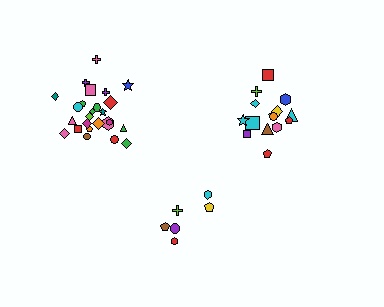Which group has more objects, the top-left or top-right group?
The top-left group.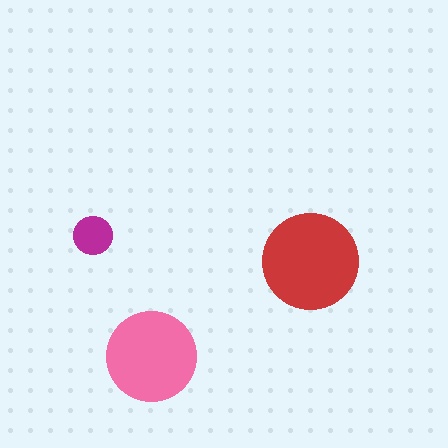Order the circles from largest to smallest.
the red one, the pink one, the magenta one.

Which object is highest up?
The magenta circle is topmost.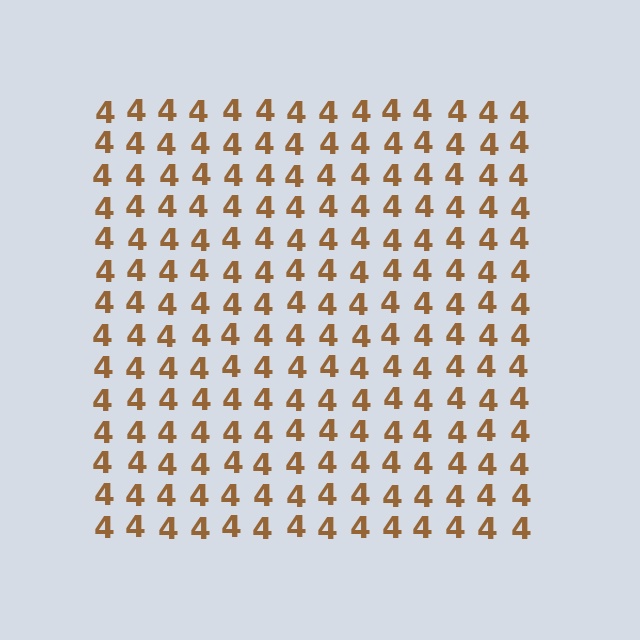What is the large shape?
The large shape is a square.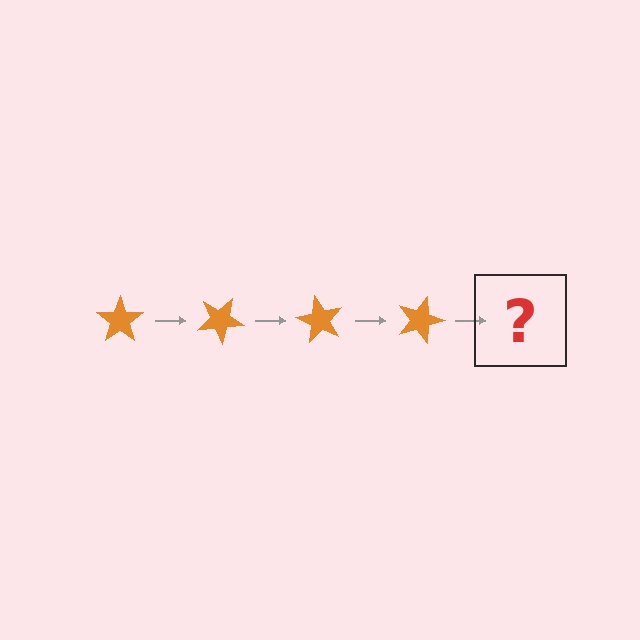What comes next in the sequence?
The next element should be an orange star rotated 120 degrees.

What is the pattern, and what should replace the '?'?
The pattern is that the star rotates 30 degrees each step. The '?' should be an orange star rotated 120 degrees.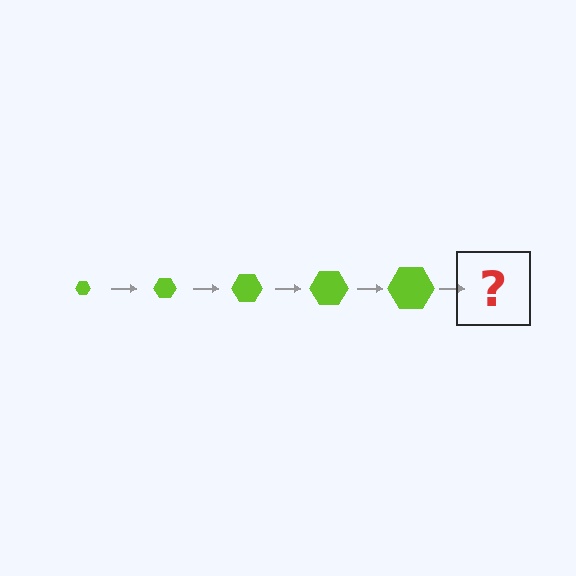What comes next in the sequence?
The next element should be a lime hexagon, larger than the previous one.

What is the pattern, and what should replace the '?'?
The pattern is that the hexagon gets progressively larger each step. The '?' should be a lime hexagon, larger than the previous one.